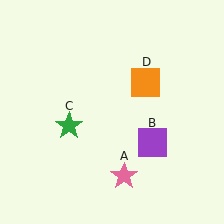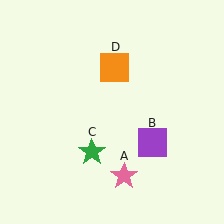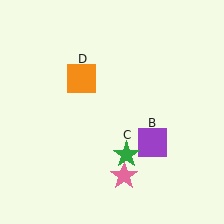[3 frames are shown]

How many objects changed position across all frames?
2 objects changed position: green star (object C), orange square (object D).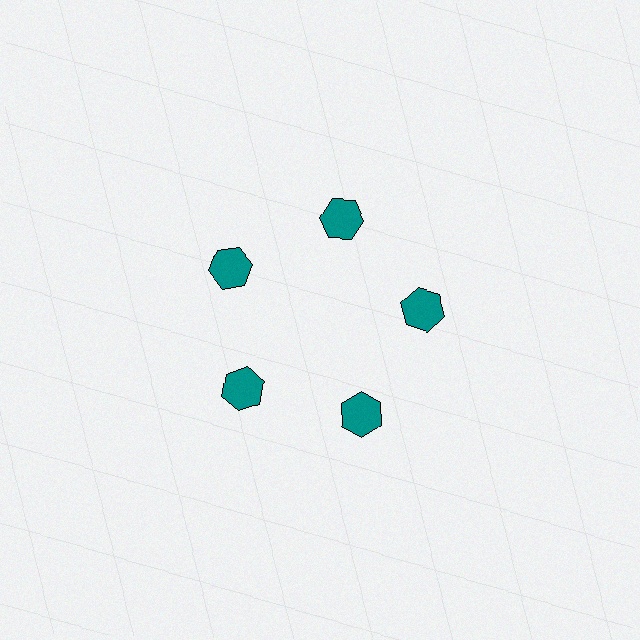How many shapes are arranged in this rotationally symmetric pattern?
There are 5 shapes, arranged in 5 groups of 1.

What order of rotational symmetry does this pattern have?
This pattern has 5-fold rotational symmetry.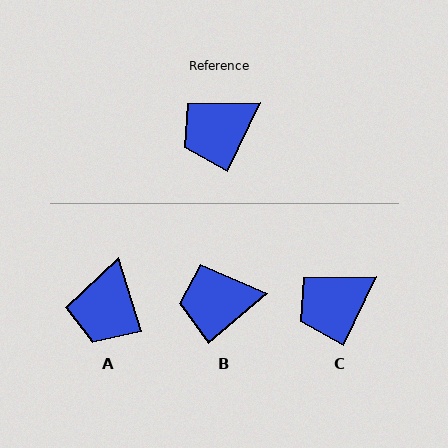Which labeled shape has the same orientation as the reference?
C.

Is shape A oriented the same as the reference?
No, it is off by about 42 degrees.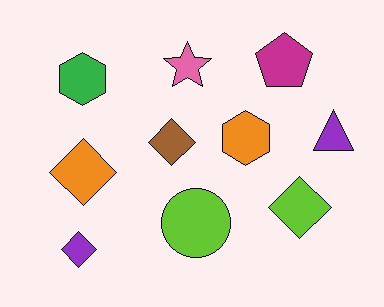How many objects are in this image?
There are 10 objects.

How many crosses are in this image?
There are no crosses.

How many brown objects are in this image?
There is 1 brown object.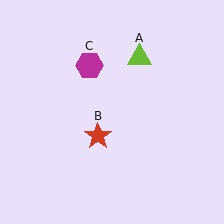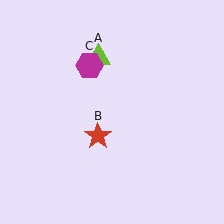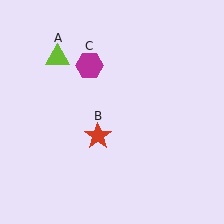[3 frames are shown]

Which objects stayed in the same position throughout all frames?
Red star (object B) and magenta hexagon (object C) remained stationary.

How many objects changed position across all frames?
1 object changed position: lime triangle (object A).